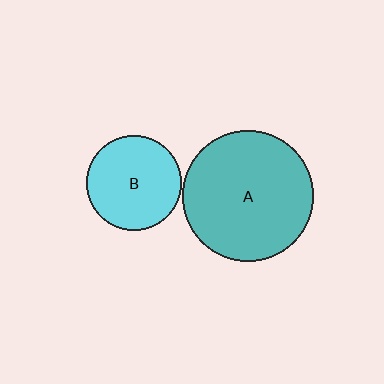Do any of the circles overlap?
No, none of the circles overlap.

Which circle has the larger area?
Circle A (teal).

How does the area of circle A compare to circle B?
Approximately 1.9 times.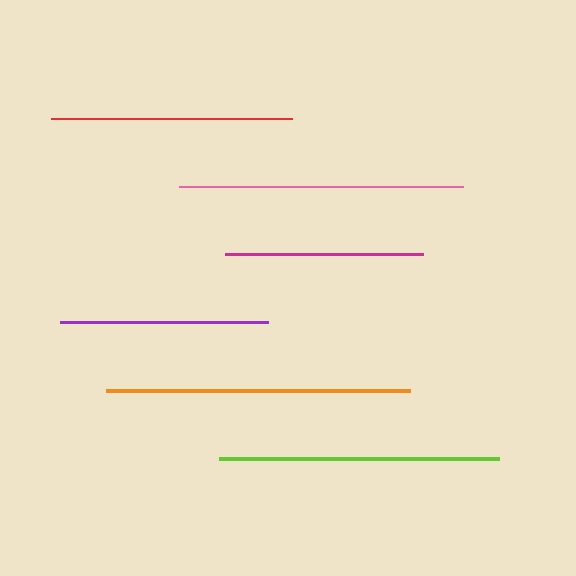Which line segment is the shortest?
The magenta line is the shortest at approximately 198 pixels.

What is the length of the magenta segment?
The magenta segment is approximately 198 pixels long.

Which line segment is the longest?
The orange line is the longest at approximately 304 pixels.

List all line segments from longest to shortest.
From longest to shortest: orange, pink, lime, red, purple, magenta.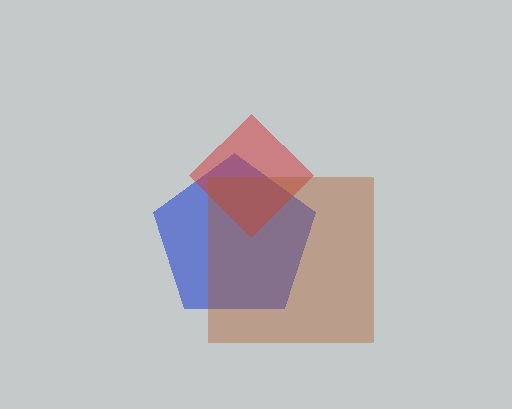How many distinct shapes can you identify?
There are 3 distinct shapes: a blue pentagon, a red diamond, a brown square.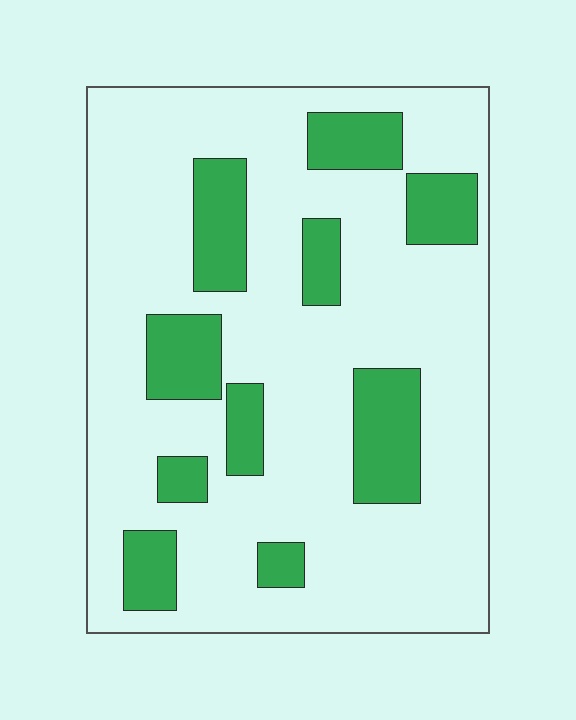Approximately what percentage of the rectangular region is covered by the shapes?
Approximately 20%.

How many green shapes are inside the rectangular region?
10.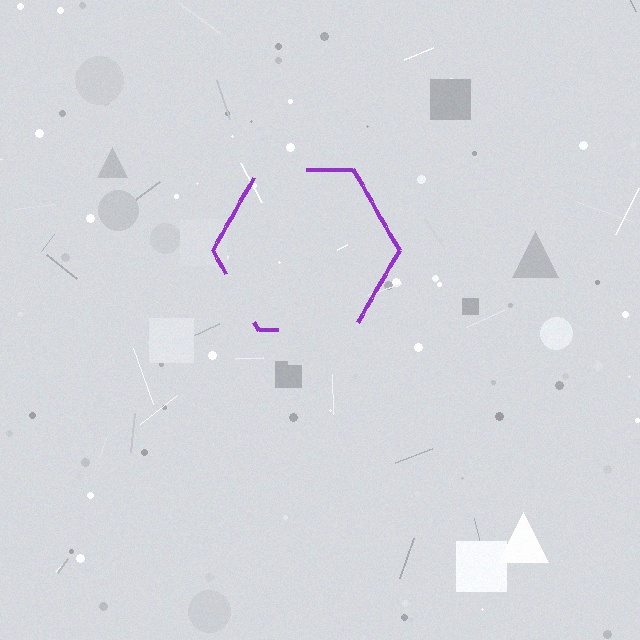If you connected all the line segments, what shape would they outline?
They would outline a hexagon.